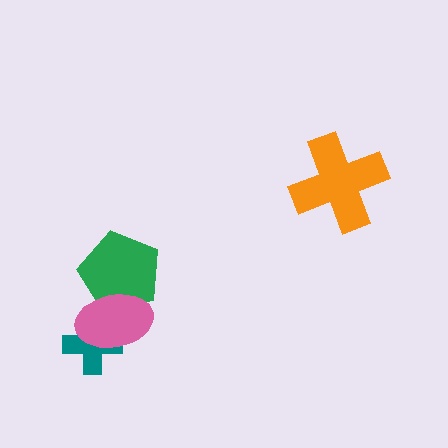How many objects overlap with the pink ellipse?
2 objects overlap with the pink ellipse.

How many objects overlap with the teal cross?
1 object overlaps with the teal cross.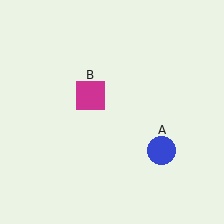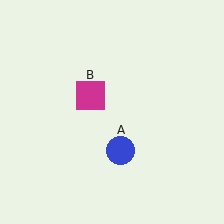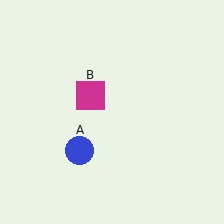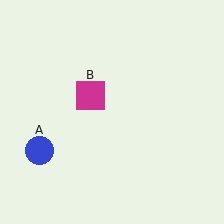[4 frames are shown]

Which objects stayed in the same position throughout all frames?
Magenta square (object B) remained stationary.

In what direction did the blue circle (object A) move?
The blue circle (object A) moved left.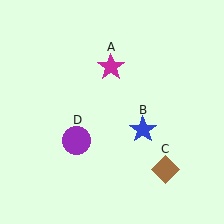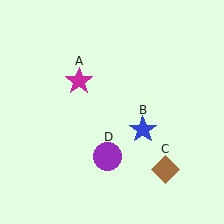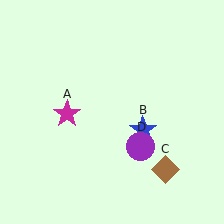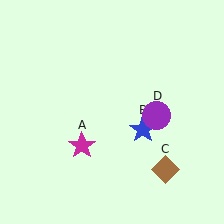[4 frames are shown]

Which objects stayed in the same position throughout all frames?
Blue star (object B) and brown diamond (object C) remained stationary.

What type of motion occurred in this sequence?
The magenta star (object A), purple circle (object D) rotated counterclockwise around the center of the scene.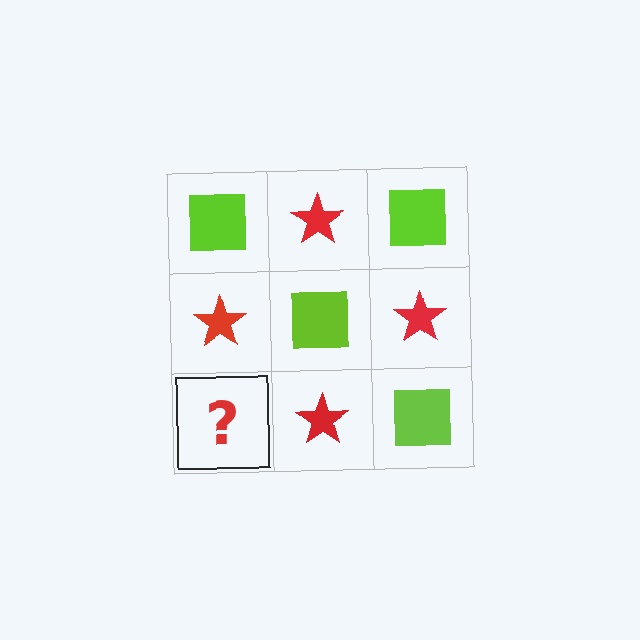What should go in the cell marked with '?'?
The missing cell should contain a lime square.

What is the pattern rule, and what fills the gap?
The rule is that it alternates lime square and red star in a checkerboard pattern. The gap should be filled with a lime square.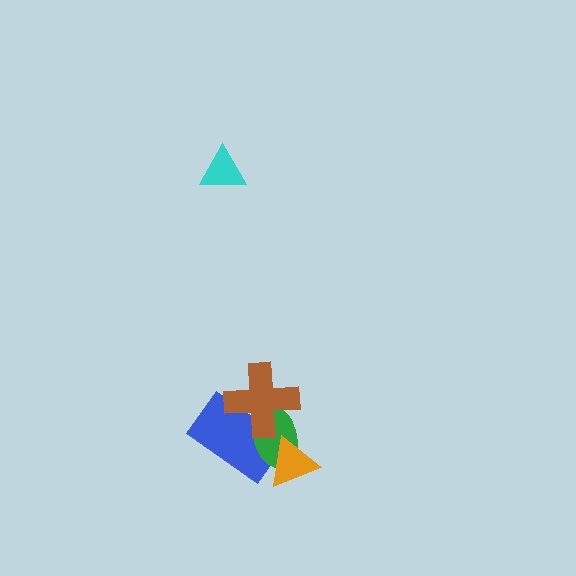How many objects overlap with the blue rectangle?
3 objects overlap with the blue rectangle.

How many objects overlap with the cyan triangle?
0 objects overlap with the cyan triangle.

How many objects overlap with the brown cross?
2 objects overlap with the brown cross.